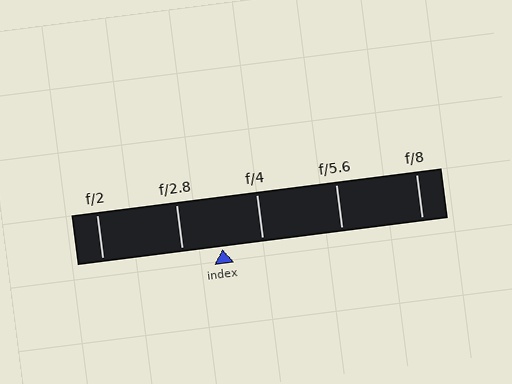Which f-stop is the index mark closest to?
The index mark is closest to f/2.8.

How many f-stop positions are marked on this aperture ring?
There are 5 f-stop positions marked.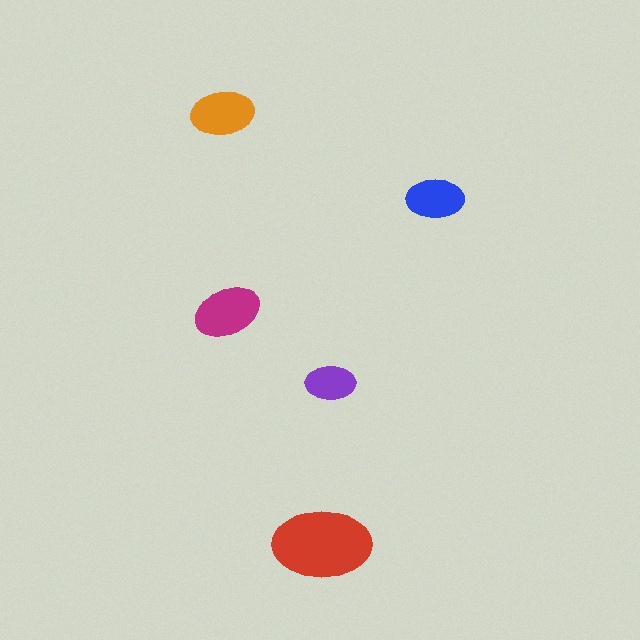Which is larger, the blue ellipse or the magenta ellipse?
The magenta one.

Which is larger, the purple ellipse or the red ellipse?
The red one.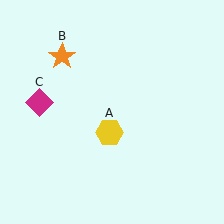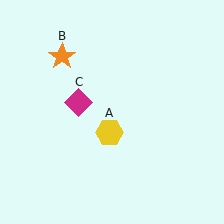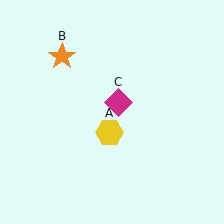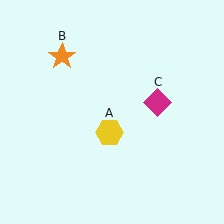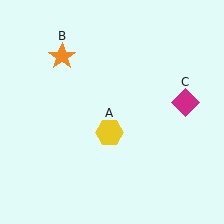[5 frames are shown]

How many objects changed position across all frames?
1 object changed position: magenta diamond (object C).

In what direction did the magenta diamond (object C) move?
The magenta diamond (object C) moved right.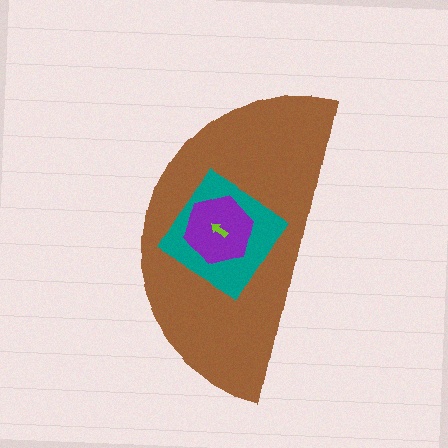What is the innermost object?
The lime arrow.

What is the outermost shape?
The brown semicircle.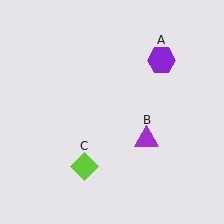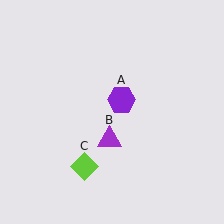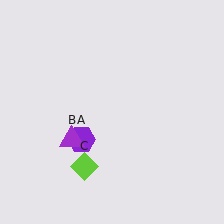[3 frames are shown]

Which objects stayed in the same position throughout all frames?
Lime diamond (object C) remained stationary.